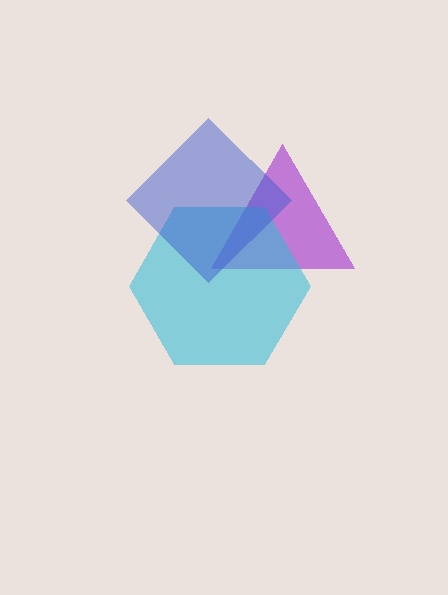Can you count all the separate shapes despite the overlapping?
Yes, there are 3 separate shapes.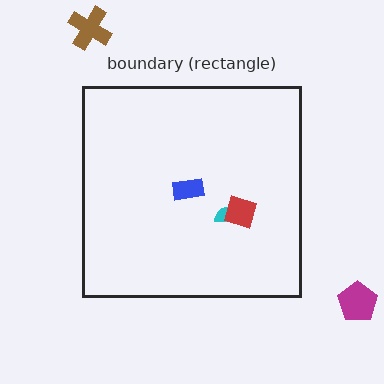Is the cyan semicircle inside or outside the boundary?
Inside.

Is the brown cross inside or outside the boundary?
Outside.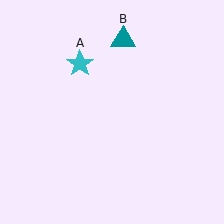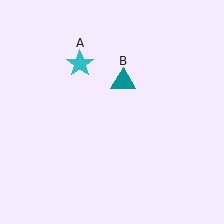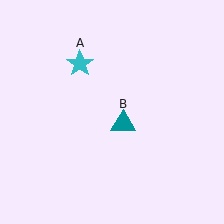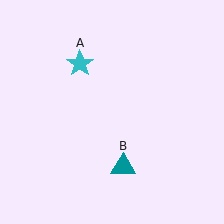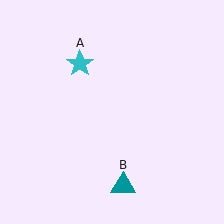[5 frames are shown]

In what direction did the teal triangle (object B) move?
The teal triangle (object B) moved down.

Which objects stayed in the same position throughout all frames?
Cyan star (object A) remained stationary.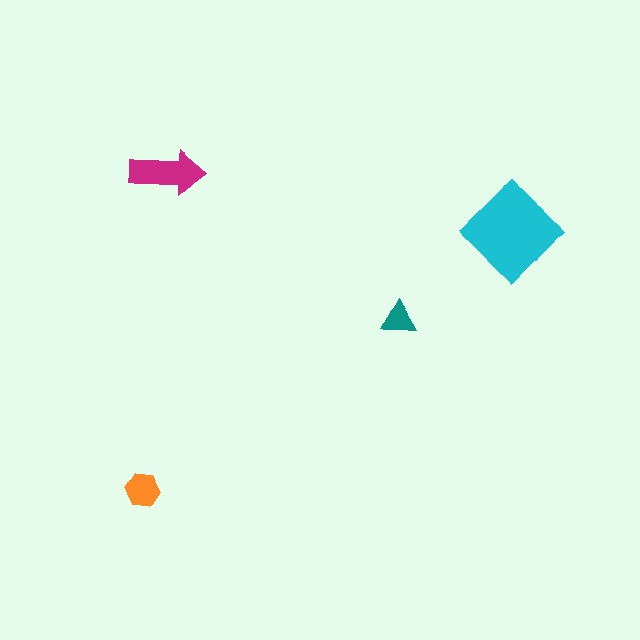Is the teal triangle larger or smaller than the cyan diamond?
Smaller.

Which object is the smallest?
The teal triangle.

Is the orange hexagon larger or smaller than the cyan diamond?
Smaller.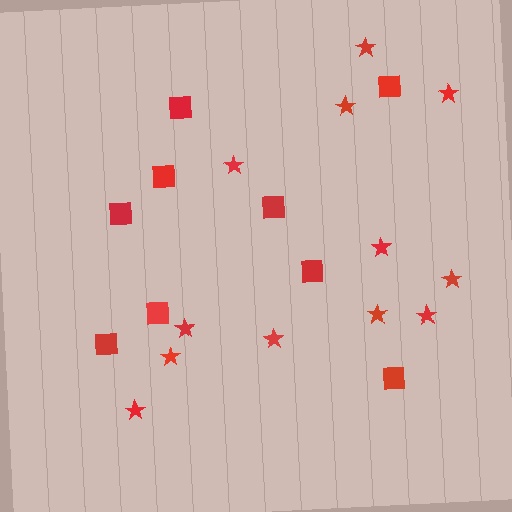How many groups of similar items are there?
There are 2 groups: one group of stars (12) and one group of squares (9).